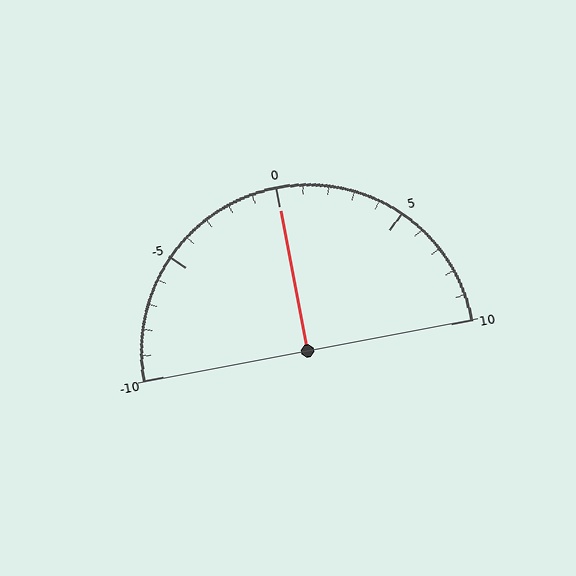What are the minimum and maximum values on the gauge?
The gauge ranges from -10 to 10.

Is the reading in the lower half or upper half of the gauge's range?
The reading is in the upper half of the range (-10 to 10).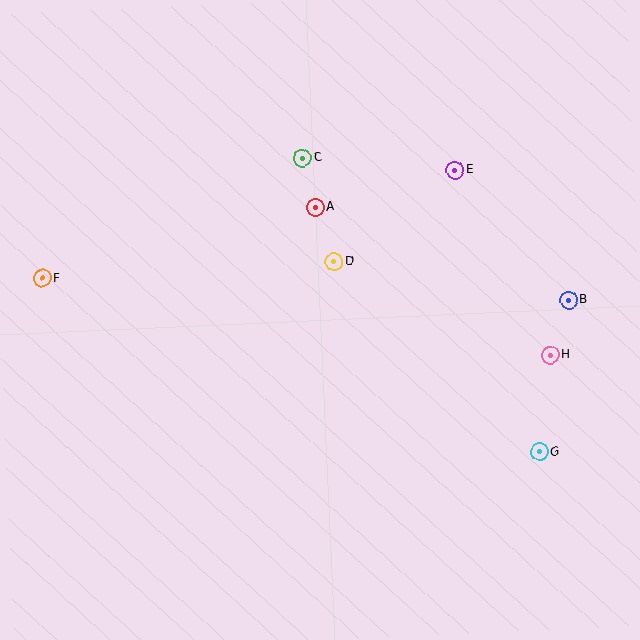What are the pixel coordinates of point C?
Point C is at (302, 158).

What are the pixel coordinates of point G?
Point G is at (540, 452).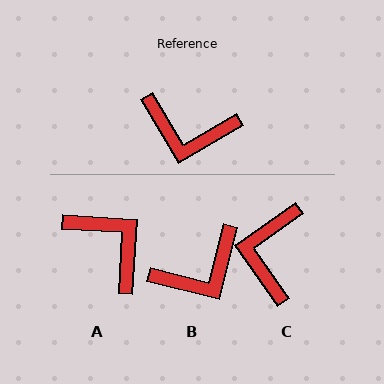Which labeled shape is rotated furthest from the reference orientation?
A, about 146 degrees away.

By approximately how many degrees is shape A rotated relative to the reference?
Approximately 146 degrees counter-clockwise.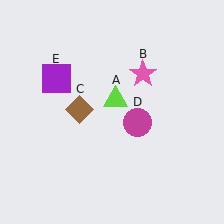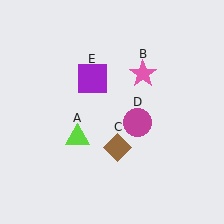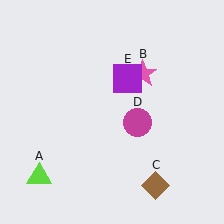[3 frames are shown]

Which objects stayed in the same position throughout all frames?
Pink star (object B) and magenta circle (object D) remained stationary.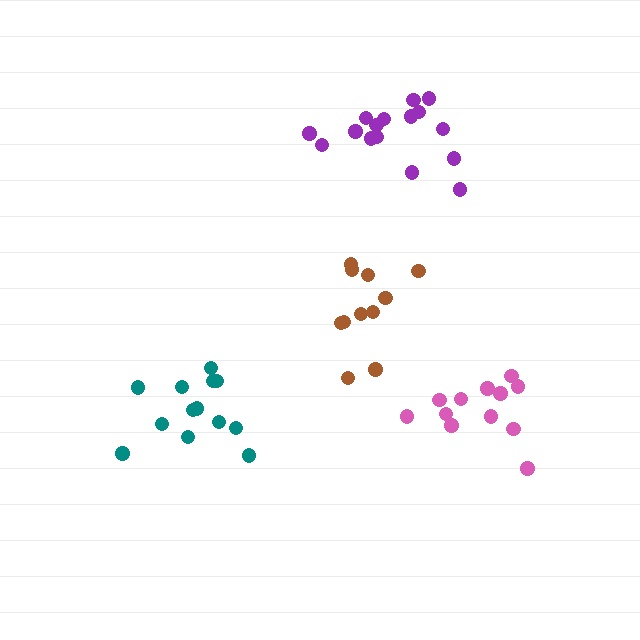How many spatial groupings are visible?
There are 4 spatial groupings.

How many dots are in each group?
Group 1: 12 dots, Group 2: 13 dots, Group 3: 16 dots, Group 4: 11 dots (52 total).